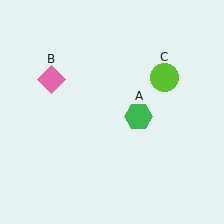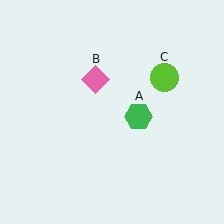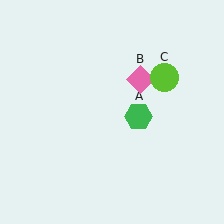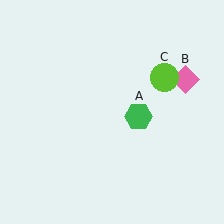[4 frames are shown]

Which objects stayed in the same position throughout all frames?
Green hexagon (object A) and lime circle (object C) remained stationary.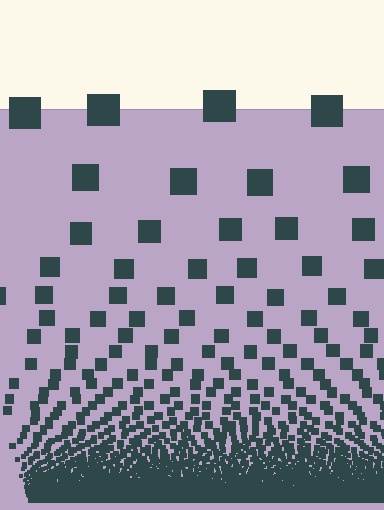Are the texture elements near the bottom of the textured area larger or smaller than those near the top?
Smaller. The gradient is inverted — elements near the bottom are smaller and denser.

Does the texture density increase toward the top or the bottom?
Density increases toward the bottom.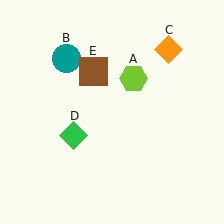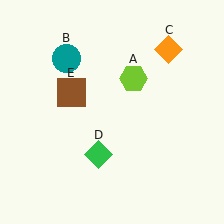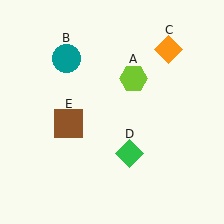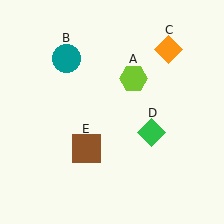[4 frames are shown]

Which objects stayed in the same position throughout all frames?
Lime hexagon (object A) and teal circle (object B) and orange diamond (object C) remained stationary.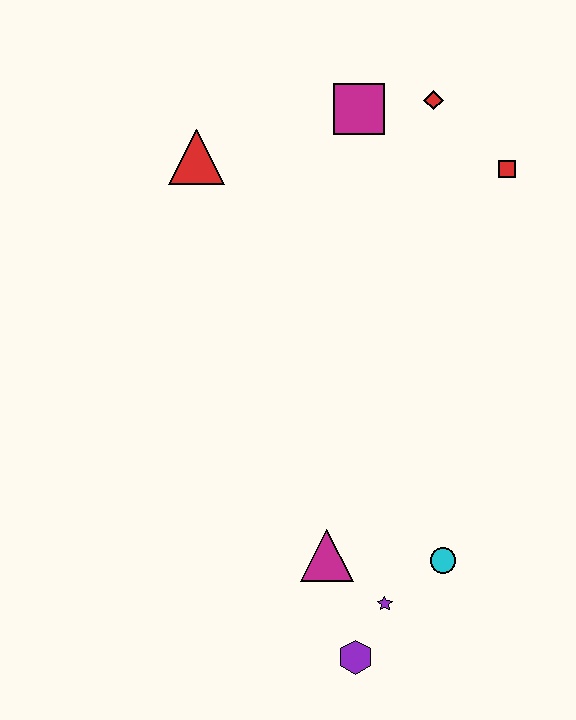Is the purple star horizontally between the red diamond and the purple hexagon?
Yes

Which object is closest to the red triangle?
The magenta square is closest to the red triangle.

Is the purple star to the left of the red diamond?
Yes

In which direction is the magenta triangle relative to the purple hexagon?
The magenta triangle is above the purple hexagon.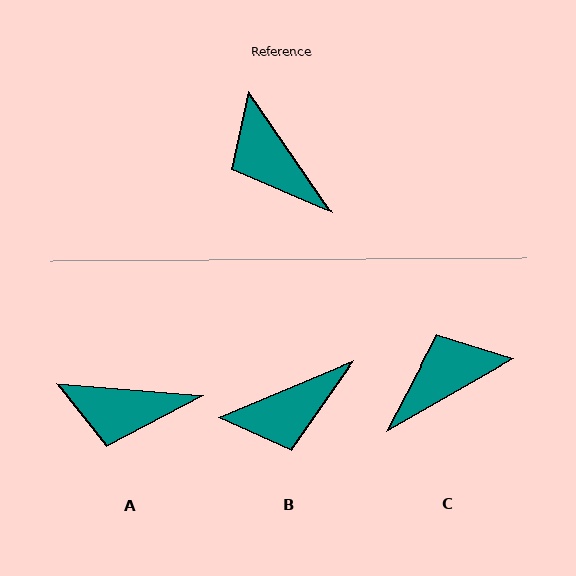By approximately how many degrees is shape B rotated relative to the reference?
Approximately 78 degrees counter-clockwise.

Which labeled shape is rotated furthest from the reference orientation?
C, about 95 degrees away.